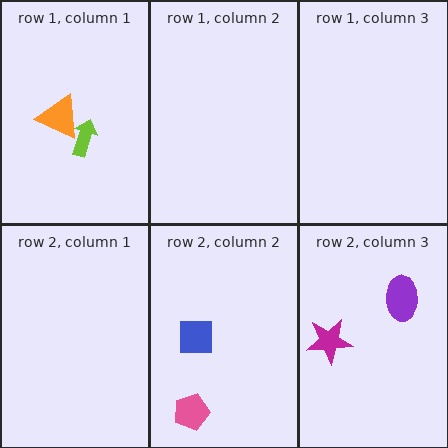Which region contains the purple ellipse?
The row 2, column 3 region.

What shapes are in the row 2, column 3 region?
The magenta star, the purple ellipse.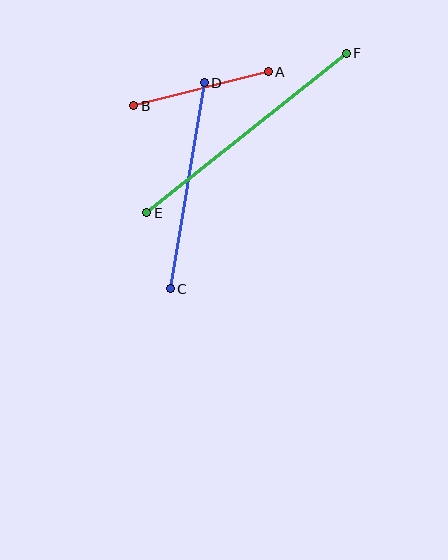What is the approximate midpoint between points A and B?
The midpoint is at approximately (201, 89) pixels.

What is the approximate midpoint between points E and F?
The midpoint is at approximately (246, 133) pixels.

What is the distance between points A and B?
The distance is approximately 139 pixels.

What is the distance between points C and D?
The distance is approximately 209 pixels.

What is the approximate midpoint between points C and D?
The midpoint is at approximately (187, 186) pixels.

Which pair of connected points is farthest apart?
Points E and F are farthest apart.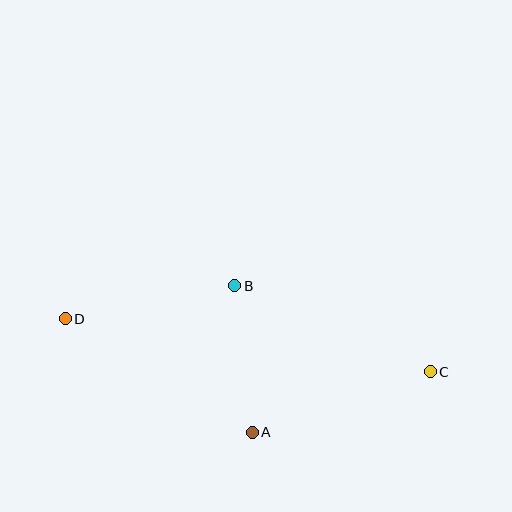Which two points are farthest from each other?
Points C and D are farthest from each other.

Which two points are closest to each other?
Points A and B are closest to each other.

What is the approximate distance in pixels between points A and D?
The distance between A and D is approximately 219 pixels.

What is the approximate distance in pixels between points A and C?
The distance between A and C is approximately 188 pixels.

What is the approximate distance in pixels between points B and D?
The distance between B and D is approximately 173 pixels.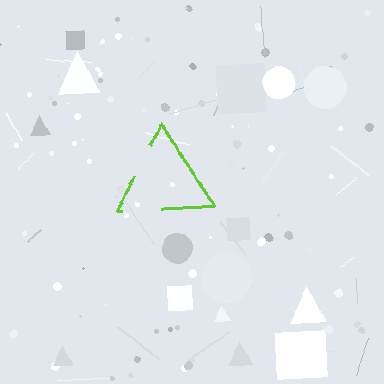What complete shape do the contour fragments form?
The contour fragments form a triangle.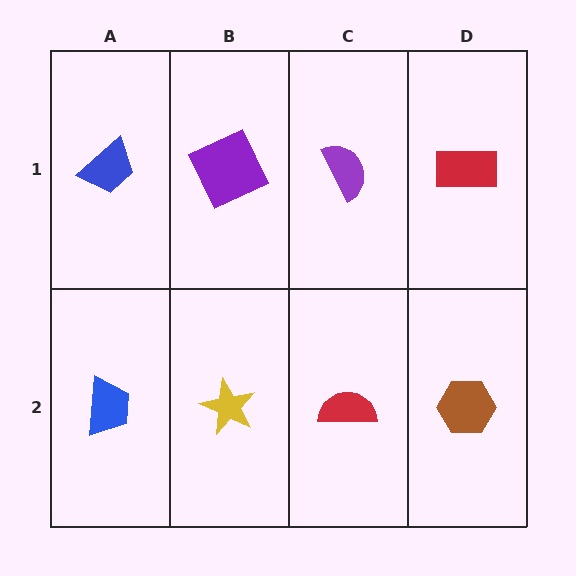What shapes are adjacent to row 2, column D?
A red rectangle (row 1, column D), a red semicircle (row 2, column C).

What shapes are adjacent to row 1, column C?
A red semicircle (row 2, column C), a purple square (row 1, column B), a red rectangle (row 1, column D).